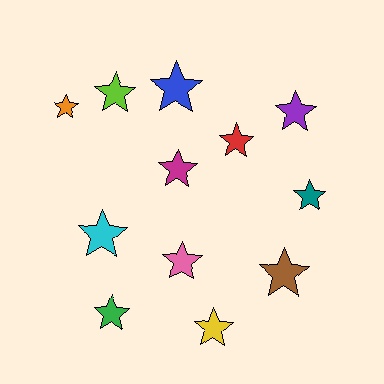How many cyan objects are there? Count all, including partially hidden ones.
There is 1 cyan object.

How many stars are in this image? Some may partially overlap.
There are 12 stars.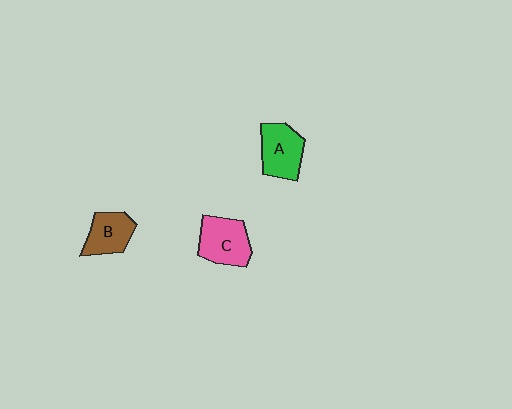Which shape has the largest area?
Shape C (pink).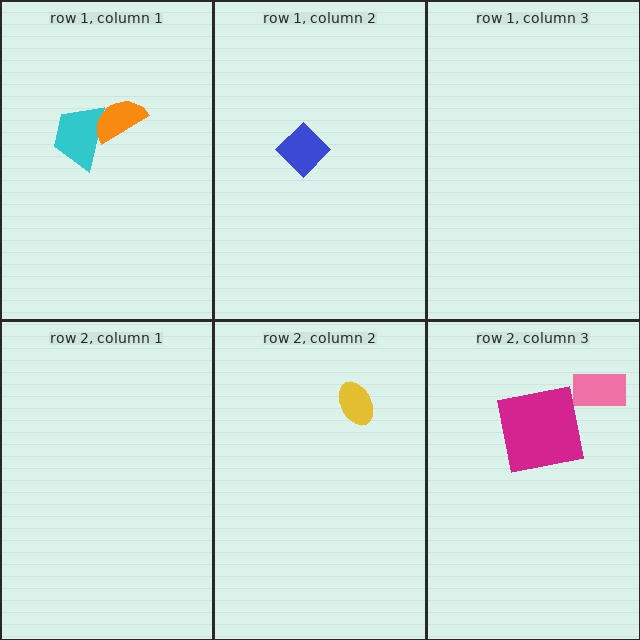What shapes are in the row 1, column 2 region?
The blue diamond.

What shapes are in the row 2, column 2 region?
The yellow ellipse.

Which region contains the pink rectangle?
The row 2, column 3 region.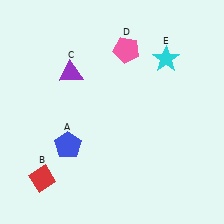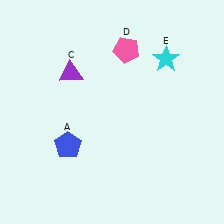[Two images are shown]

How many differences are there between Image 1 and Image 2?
There is 1 difference between the two images.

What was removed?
The red diamond (B) was removed in Image 2.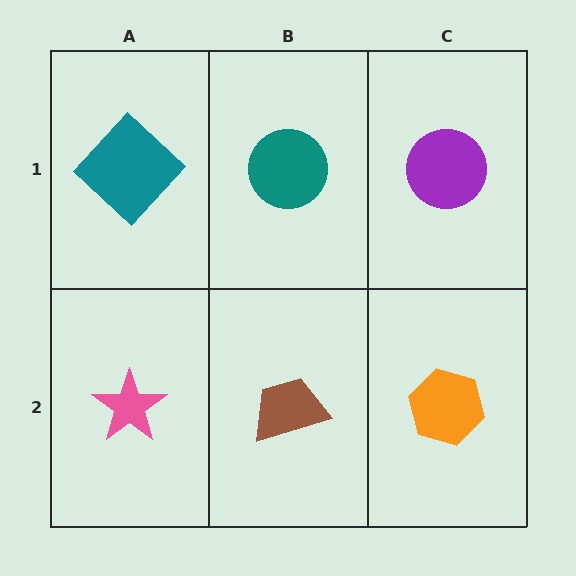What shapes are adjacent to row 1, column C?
An orange hexagon (row 2, column C), a teal circle (row 1, column B).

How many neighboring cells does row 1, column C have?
2.